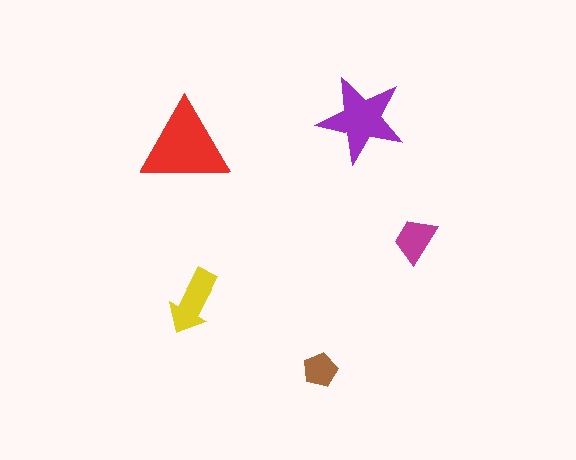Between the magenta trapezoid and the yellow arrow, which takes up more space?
The yellow arrow.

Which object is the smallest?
The brown pentagon.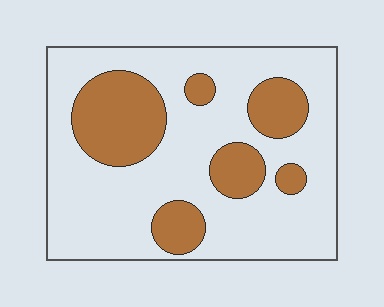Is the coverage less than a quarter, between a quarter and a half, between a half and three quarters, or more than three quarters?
Between a quarter and a half.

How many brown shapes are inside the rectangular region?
6.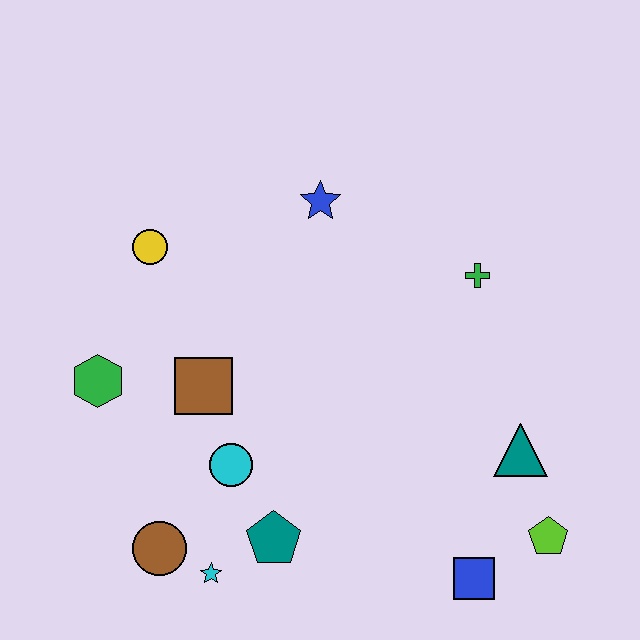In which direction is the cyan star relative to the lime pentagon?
The cyan star is to the left of the lime pentagon.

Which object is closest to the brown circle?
The cyan star is closest to the brown circle.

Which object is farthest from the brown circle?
The green cross is farthest from the brown circle.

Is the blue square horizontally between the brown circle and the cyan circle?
No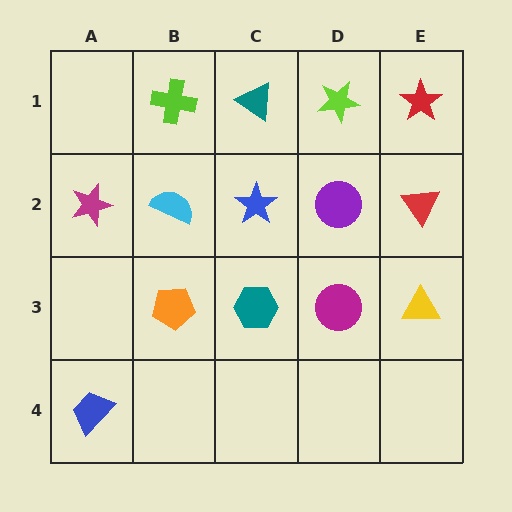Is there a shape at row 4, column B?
No, that cell is empty.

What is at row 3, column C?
A teal hexagon.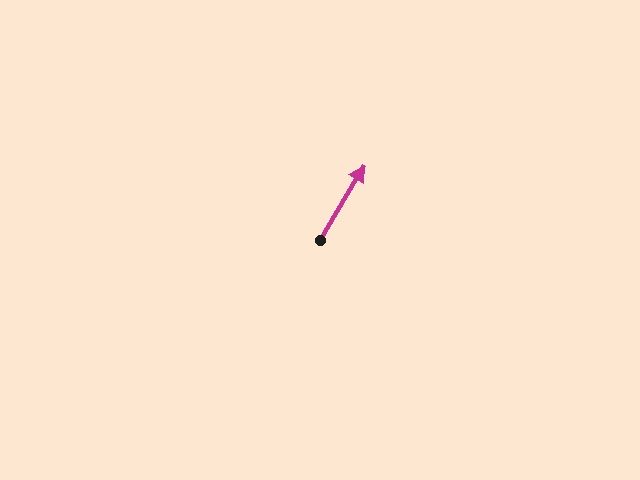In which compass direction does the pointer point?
Northeast.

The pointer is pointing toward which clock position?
Roughly 1 o'clock.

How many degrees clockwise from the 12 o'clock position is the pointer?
Approximately 31 degrees.